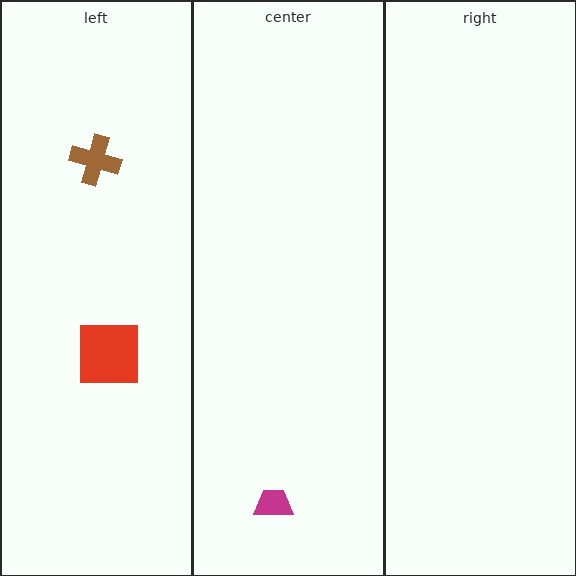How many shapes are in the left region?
2.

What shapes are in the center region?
The magenta trapezoid.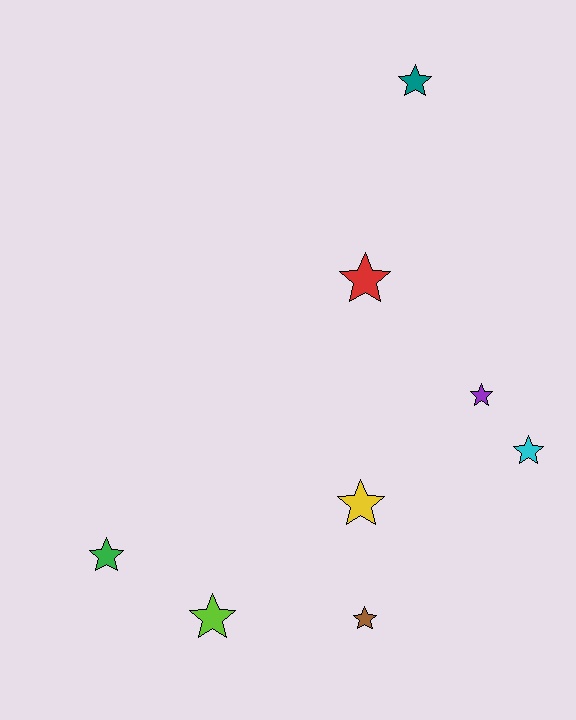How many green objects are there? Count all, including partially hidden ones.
There is 1 green object.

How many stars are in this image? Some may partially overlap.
There are 8 stars.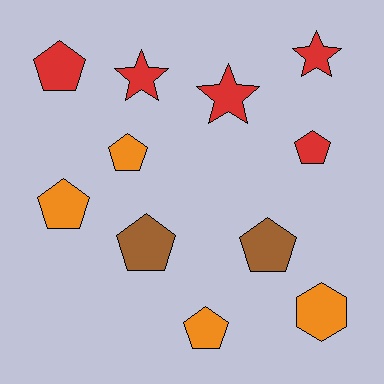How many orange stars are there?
There are no orange stars.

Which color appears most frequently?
Red, with 5 objects.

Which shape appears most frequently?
Pentagon, with 7 objects.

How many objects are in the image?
There are 11 objects.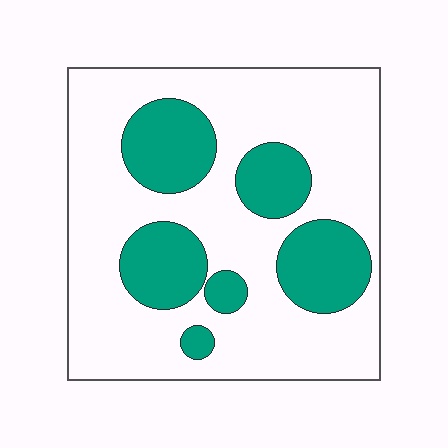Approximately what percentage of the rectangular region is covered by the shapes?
Approximately 30%.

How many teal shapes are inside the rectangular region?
6.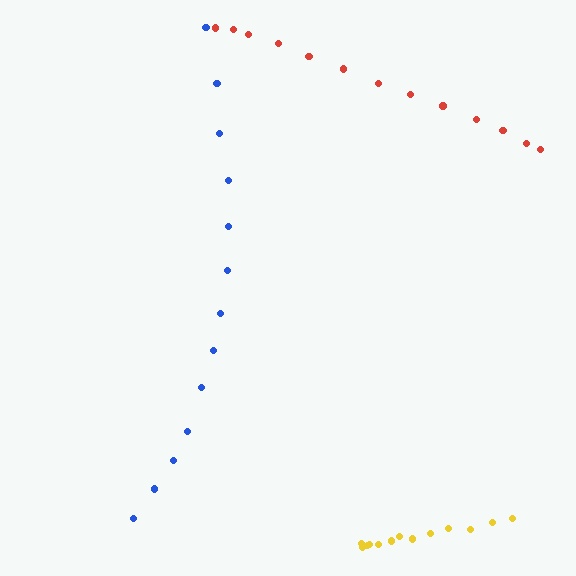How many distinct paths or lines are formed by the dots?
There are 3 distinct paths.